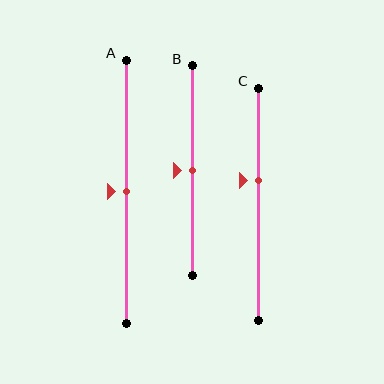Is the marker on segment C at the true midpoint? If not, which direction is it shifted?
No, the marker on segment C is shifted upward by about 10% of the segment length.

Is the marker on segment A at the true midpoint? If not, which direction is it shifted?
Yes, the marker on segment A is at the true midpoint.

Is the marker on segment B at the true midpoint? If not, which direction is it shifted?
Yes, the marker on segment B is at the true midpoint.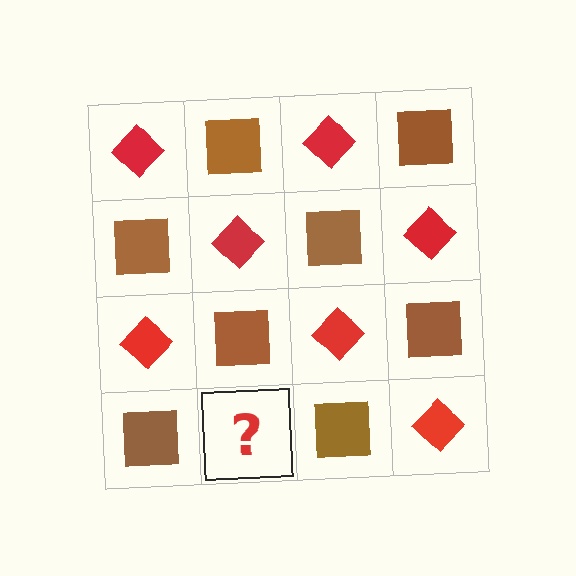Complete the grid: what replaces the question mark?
The question mark should be replaced with a red diamond.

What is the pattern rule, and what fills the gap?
The rule is that it alternates red diamond and brown square in a checkerboard pattern. The gap should be filled with a red diamond.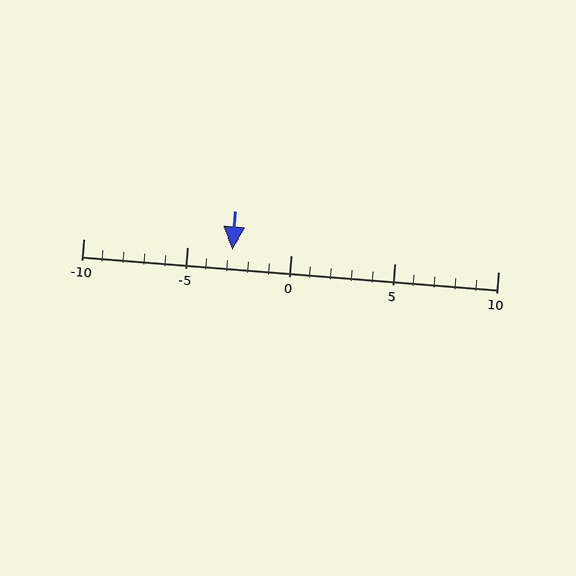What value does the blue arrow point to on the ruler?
The blue arrow points to approximately -3.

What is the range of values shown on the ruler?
The ruler shows values from -10 to 10.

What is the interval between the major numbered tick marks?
The major tick marks are spaced 5 units apart.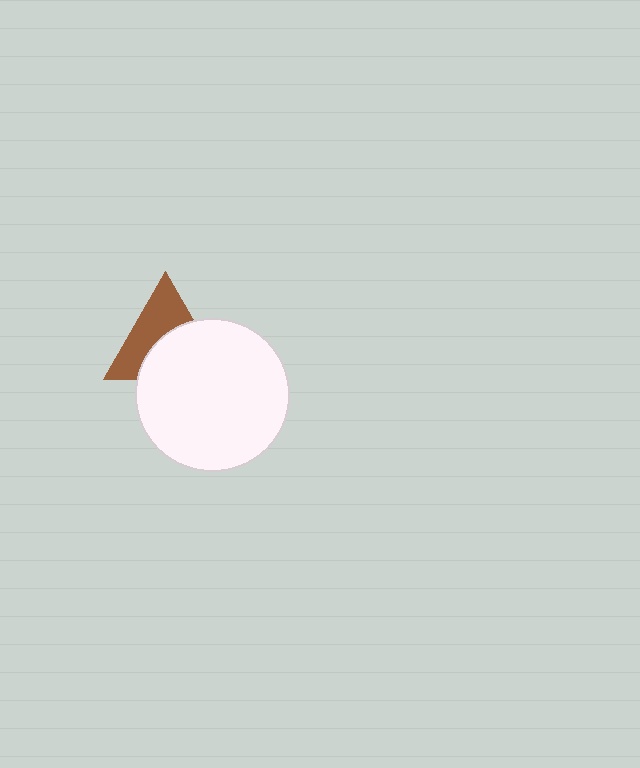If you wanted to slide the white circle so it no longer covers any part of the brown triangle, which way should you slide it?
Slide it down — that is the most direct way to separate the two shapes.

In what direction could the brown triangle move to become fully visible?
The brown triangle could move up. That would shift it out from behind the white circle entirely.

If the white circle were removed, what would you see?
You would see the complete brown triangle.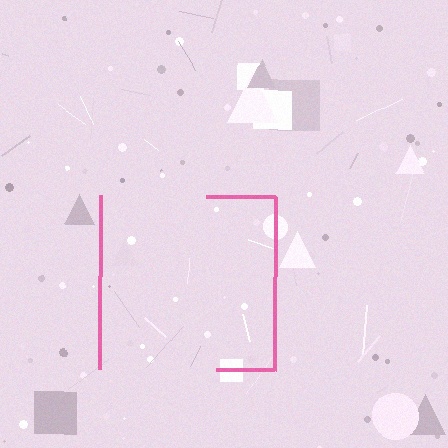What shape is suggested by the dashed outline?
The dashed outline suggests a square.